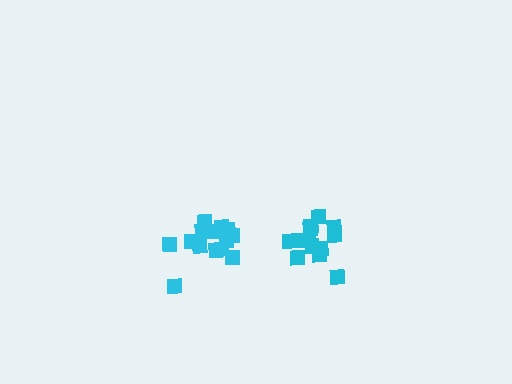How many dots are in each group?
Group 1: 15 dots, Group 2: 14 dots (29 total).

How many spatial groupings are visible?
There are 2 spatial groupings.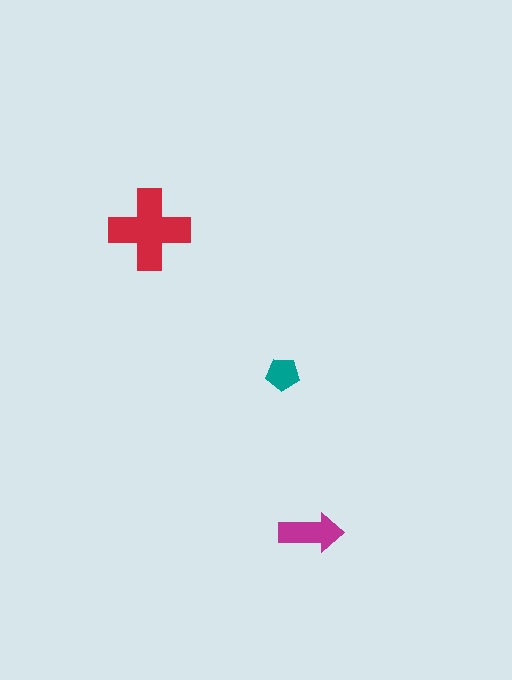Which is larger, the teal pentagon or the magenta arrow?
The magenta arrow.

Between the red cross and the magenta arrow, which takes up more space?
The red cross.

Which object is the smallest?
The teal pentagon.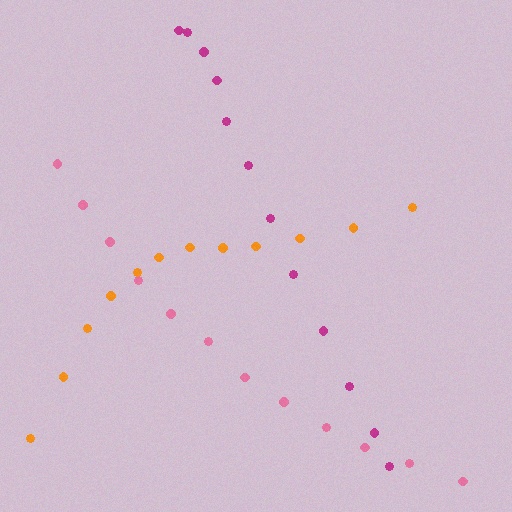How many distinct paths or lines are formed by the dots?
There are 3 distinct paths.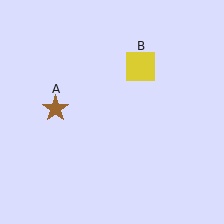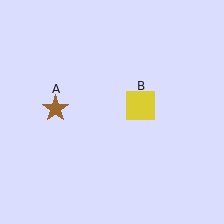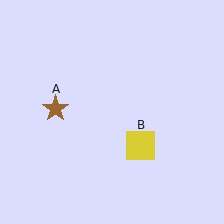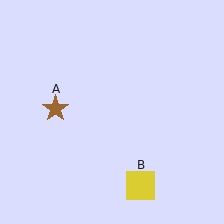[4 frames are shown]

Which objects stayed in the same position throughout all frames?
Brown star (object A) remained stationary.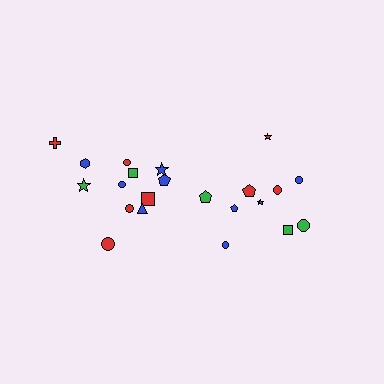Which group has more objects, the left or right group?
The left group.